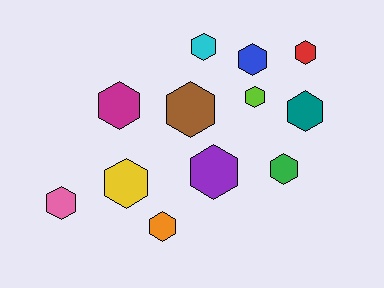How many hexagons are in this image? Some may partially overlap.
There are 12 hexagons.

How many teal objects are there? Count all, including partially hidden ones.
There is 1 teal object.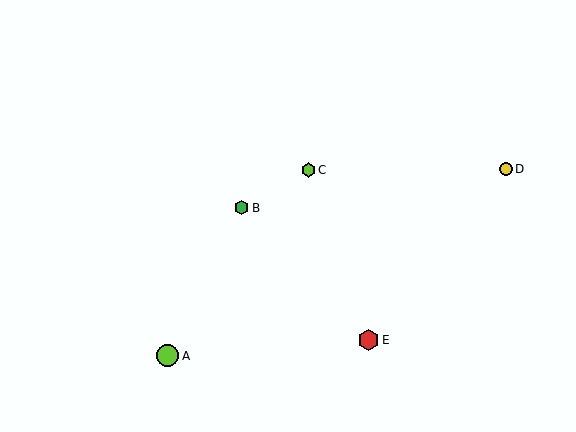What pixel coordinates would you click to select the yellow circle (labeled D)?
Click at (506, 169) to select the yellow circle D.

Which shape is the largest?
The lime circle (labeled A) is the largest.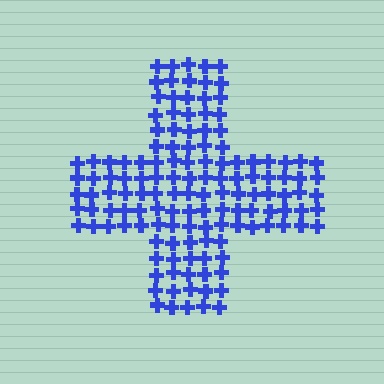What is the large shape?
The large shape is a cross.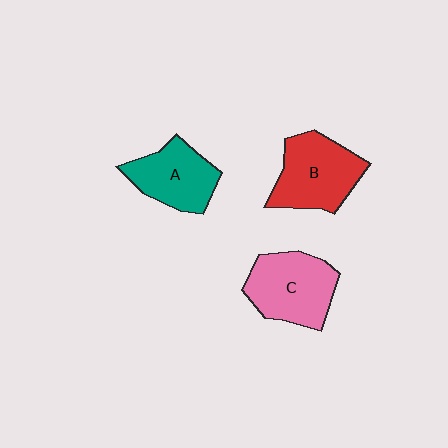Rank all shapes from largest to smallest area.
From largest to smallest: B (red), C (pink), A (teal).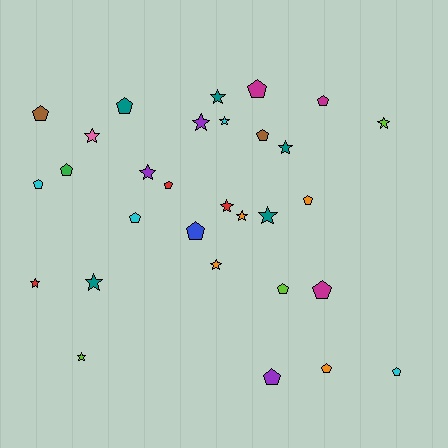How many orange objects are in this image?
There are 4 orange objects.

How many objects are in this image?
There are 30 objects.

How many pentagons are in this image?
There are 16 pentagons.